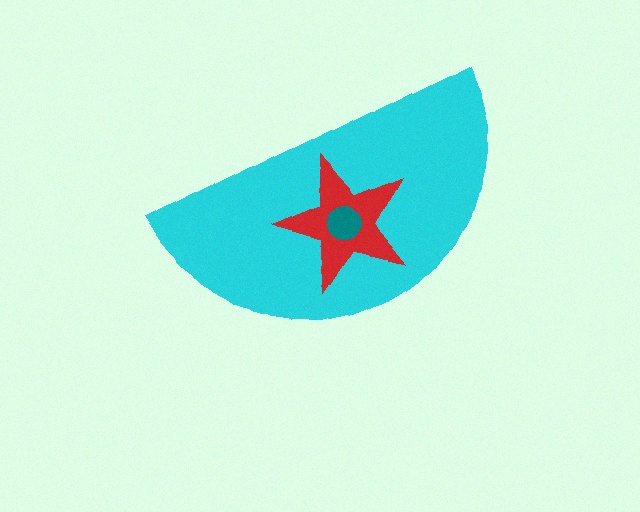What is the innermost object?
The teal circle.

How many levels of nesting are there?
3.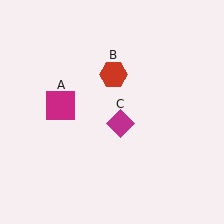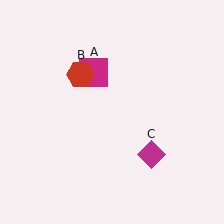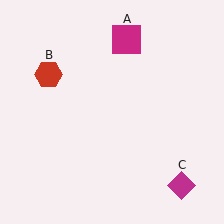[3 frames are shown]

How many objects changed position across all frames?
3 objects changed position: magenta square (object A), red hexagon (object B), magenta diamond (object C).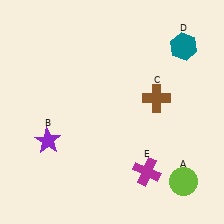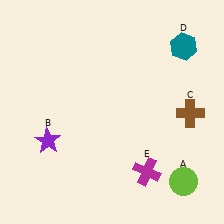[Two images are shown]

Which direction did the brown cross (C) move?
The brown cross (C) moved right.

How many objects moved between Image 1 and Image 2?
1 object moved between the two images.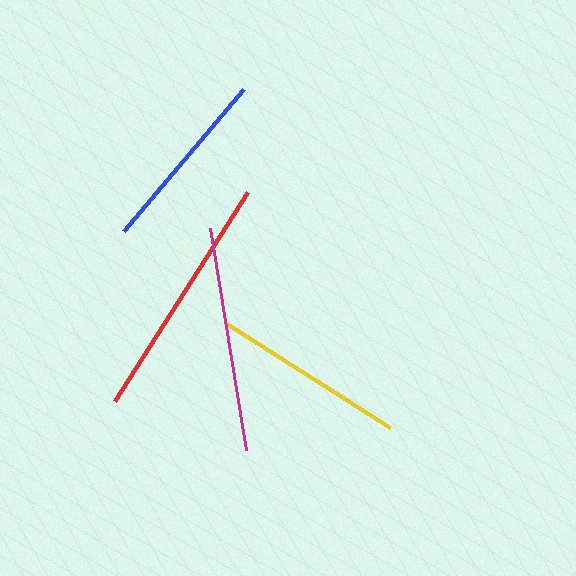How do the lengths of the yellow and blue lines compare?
The yellow and blue lines are approximately the same length.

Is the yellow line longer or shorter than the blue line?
The yellow line is longer than the blue line.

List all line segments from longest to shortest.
From longest to shortest: red, magenta, yellow, blue.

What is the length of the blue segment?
The blue segment is approximately 186 pixels long.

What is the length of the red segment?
The red segment is approximately 248 pixels long.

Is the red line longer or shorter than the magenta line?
The red line is longer than the magenta line.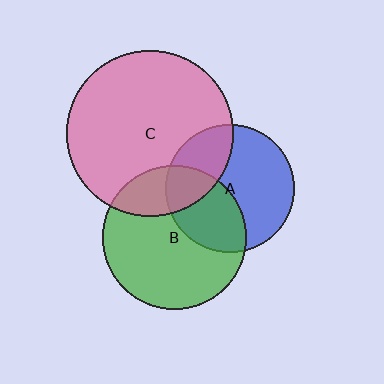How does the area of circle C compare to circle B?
Approximately 1.3 times.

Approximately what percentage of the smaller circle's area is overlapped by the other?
Approximately 40%.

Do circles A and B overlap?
Yes.